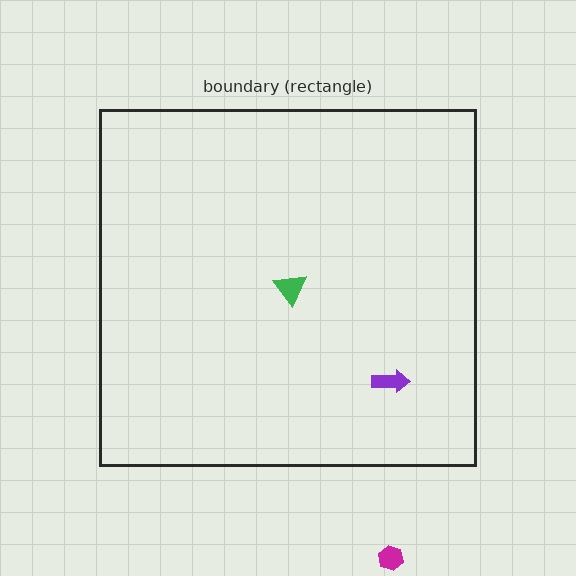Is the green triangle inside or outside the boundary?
Inside.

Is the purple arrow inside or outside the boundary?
Inside.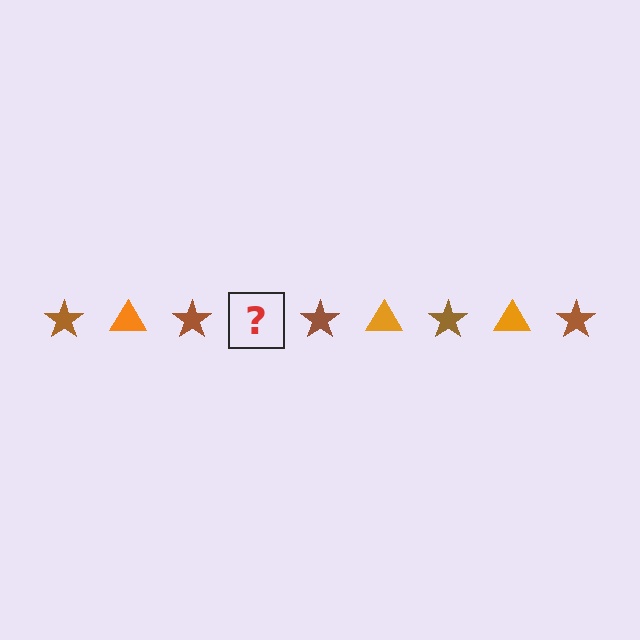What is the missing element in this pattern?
The missing element is an orange triangle.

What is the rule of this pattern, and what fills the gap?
The rule is that the pattern alternates between brown star and orange triangle. The gap should be filled with an orange triangle.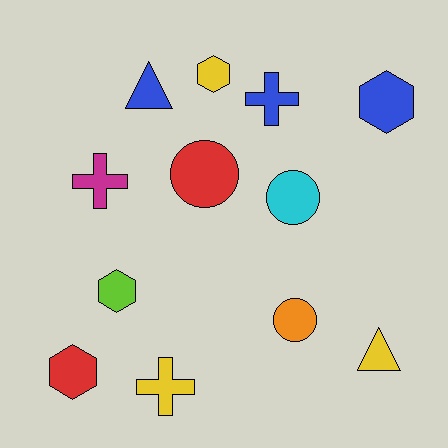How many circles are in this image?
There are 3 circles.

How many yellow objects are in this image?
There are 3 yellow objects.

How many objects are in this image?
There are 12 objects.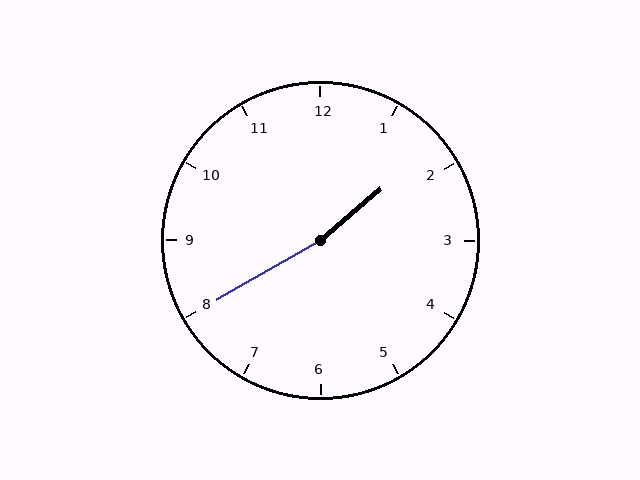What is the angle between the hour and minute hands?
Approximately 170 degrees.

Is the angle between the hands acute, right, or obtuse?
It is obtuse.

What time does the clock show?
1:40.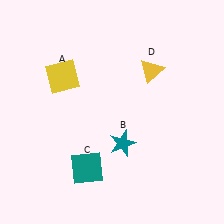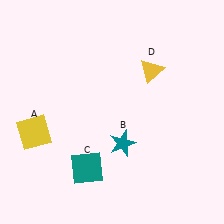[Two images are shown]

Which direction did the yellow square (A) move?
The yellow square (A) moved down.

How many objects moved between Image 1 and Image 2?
1 object moved between the two images.